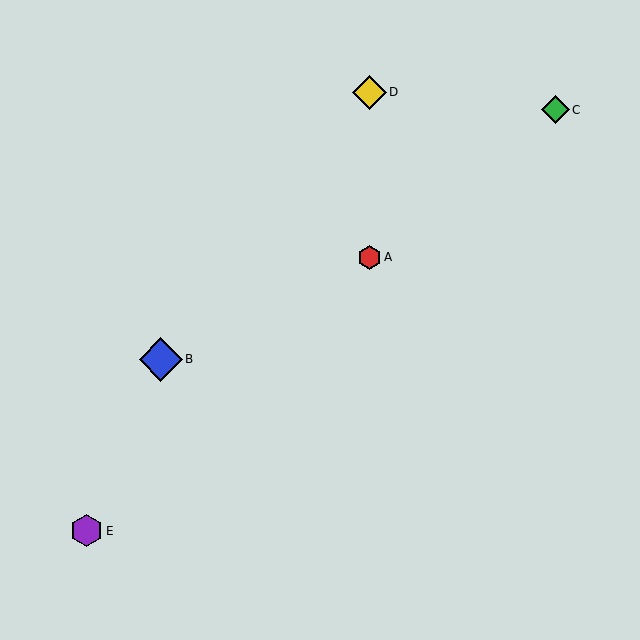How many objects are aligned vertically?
2 objects (A, D) are aligned vertically.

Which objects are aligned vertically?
Objects A, D are aligned vertically.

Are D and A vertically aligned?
Yes, both are at x≈369.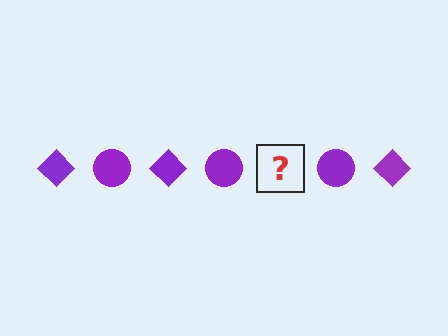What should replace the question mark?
The question mark should be replaced with a purple diamond.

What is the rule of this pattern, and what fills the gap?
The rule is that the pattern cycles through diamond, circle shapes in purple. The gap should be filled with a purple diamond.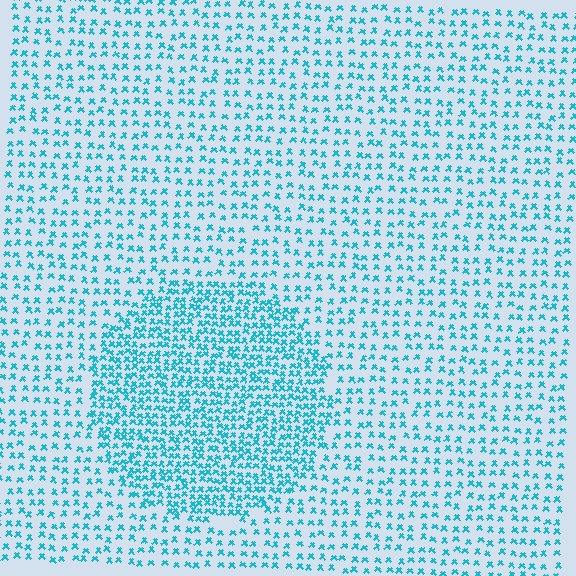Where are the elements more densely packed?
The elements are more densely packed inside the circle boundary.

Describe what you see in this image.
The image contains small cyan elements arranged at two different densities. A circle-shaped region is visible where the elements are more densely packed than the surrounding area.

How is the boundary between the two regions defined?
The boundary is defined by a change in element density (approximately 2.0x ratio). All elements are the same color, size, and shape.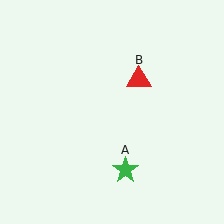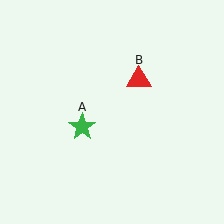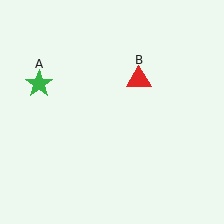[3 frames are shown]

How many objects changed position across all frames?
1 object changed position: green star (object A).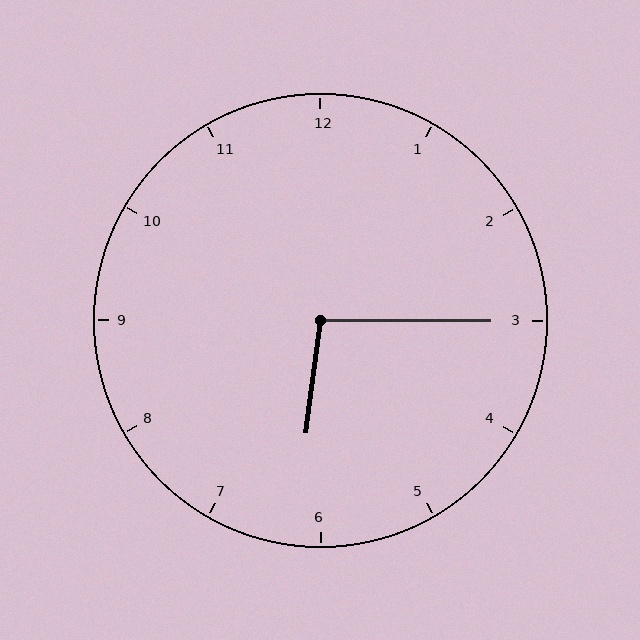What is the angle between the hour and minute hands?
Approximately 98 degrees.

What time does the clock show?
6:15.